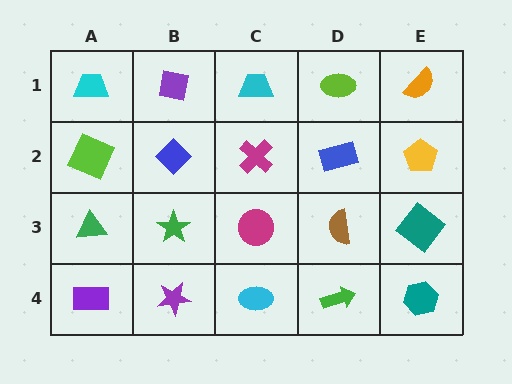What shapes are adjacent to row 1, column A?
A lime square (row 2, column A), a purple square (row 1, column B).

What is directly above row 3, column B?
A blue diamond.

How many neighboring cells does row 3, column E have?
3.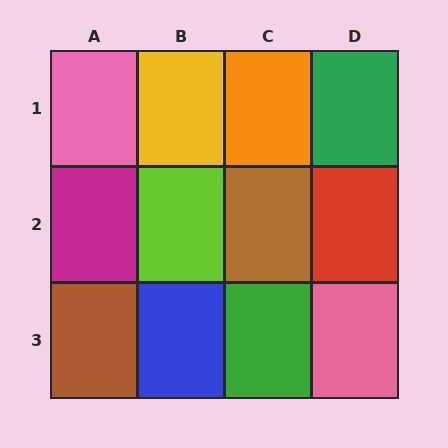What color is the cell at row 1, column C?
Orange.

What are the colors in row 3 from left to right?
Brown, blue, green, pink.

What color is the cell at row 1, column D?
Green.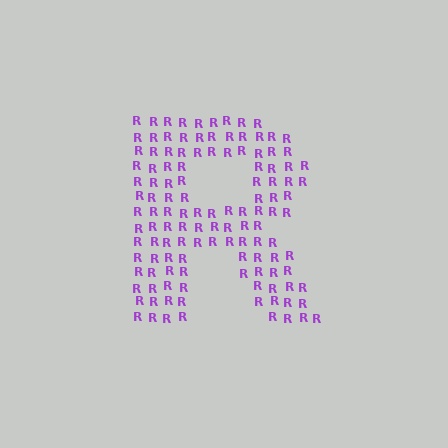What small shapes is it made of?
It is made of small letter R's.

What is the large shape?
The large shape is the letter R.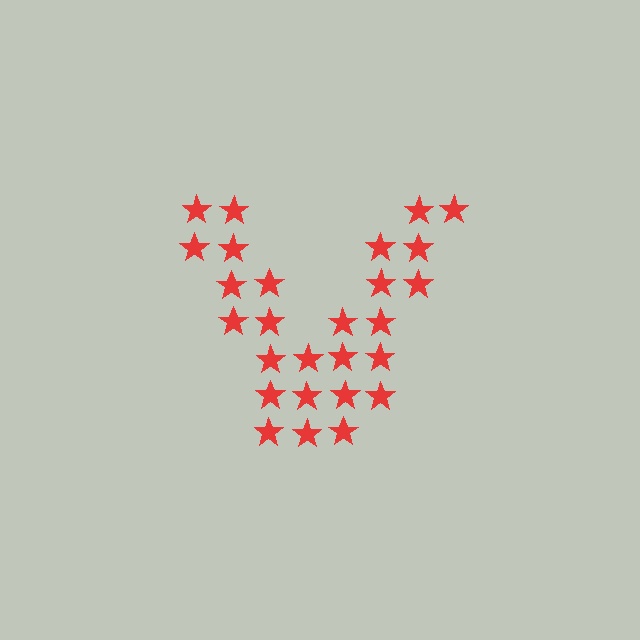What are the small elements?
The small elements are stars.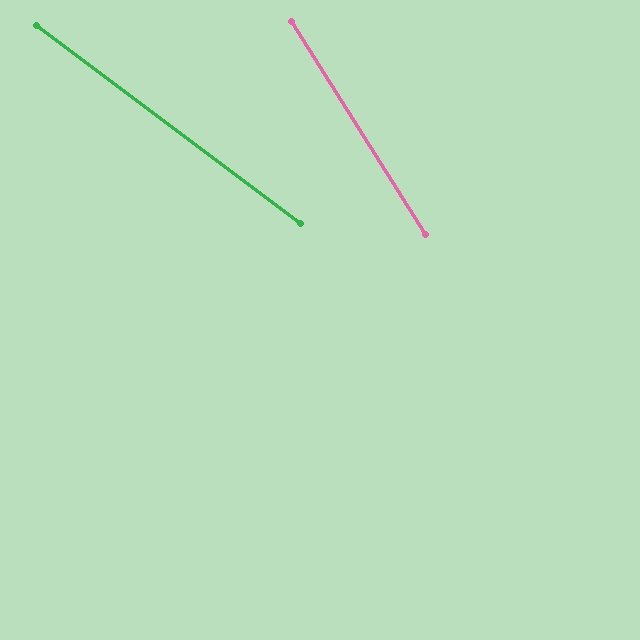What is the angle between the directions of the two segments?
Approximately 21 degrees.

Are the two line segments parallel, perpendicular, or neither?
Neither parallel nor perpendicular — they differ by about 21°.